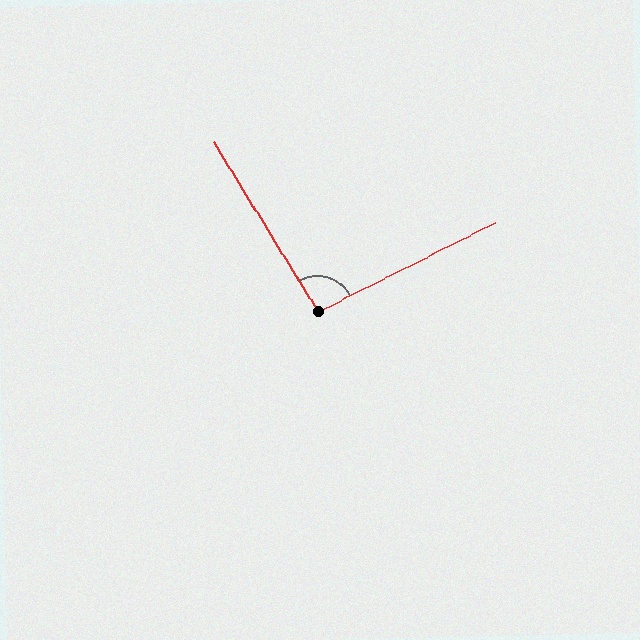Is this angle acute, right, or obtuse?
It is obtuse.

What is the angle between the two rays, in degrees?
Approximately 95 degrees.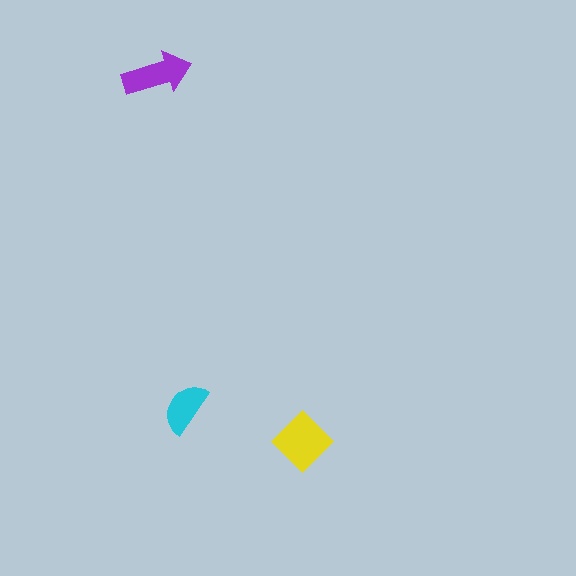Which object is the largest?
The yellow diamond.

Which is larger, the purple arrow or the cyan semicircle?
The purple arrow.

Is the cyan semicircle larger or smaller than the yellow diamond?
Smaller.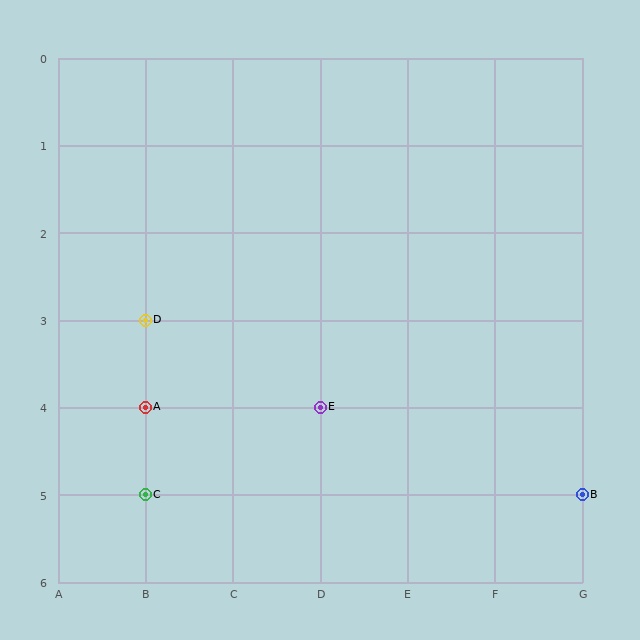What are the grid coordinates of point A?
Point A is at grid coordinates (B, 4).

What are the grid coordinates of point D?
Point D is at grid coordinates (B, 3).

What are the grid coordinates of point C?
Point C is at grid coordinates (B, 5).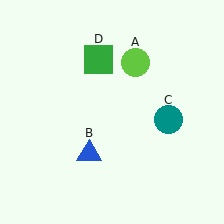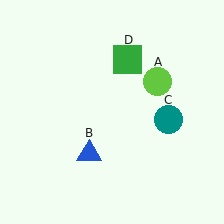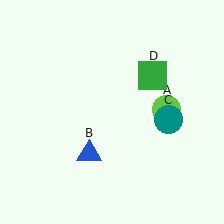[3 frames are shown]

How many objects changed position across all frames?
2 objects changed position: lime circle (object A), green square (object D).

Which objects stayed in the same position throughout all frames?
Blue triangle (object B) and teal circle (object C) remained stationary.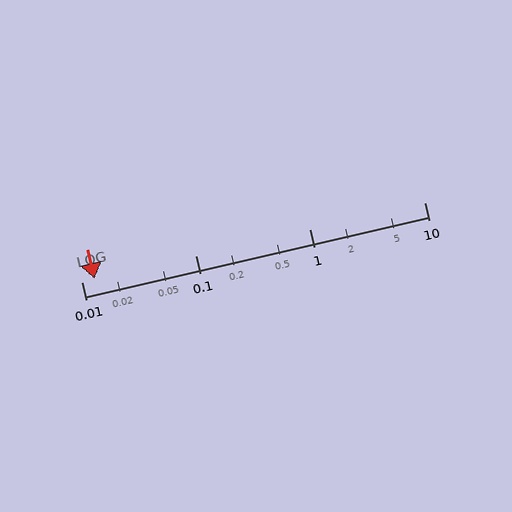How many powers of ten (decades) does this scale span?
The scale spans 3 decades, from 0.01 to 10.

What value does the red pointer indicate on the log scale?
The pointer indicates approximately 0.013.